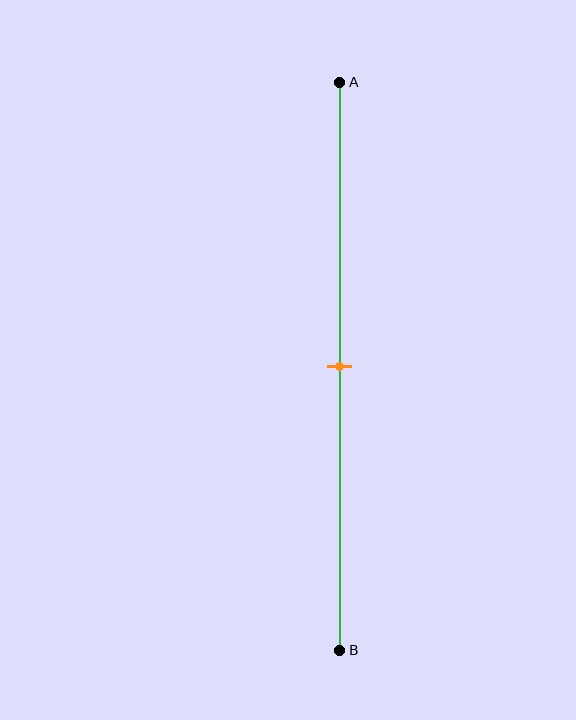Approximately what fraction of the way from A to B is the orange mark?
The orange mark is approximately 50% of the way from A to B.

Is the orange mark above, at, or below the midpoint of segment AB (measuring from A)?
The orange mark is approximately at the midpoint of segment AB.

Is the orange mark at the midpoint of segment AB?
Yes, the mark is approximately at the midpoint.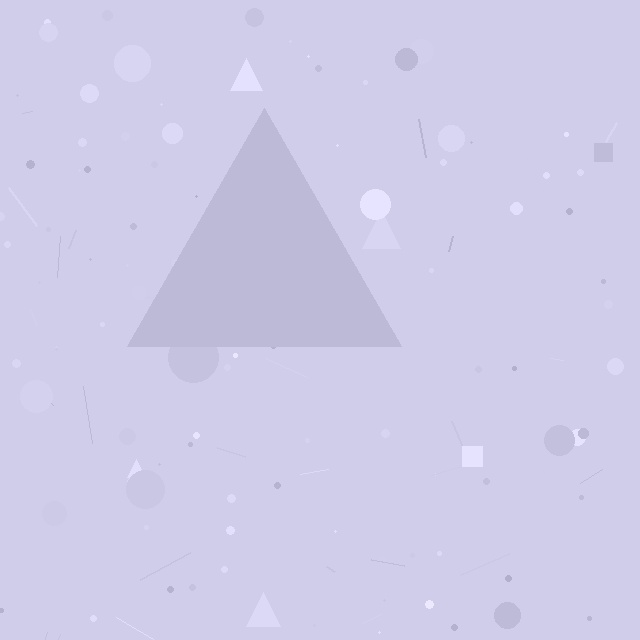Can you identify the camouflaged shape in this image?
The camouflaged shape is a triangle.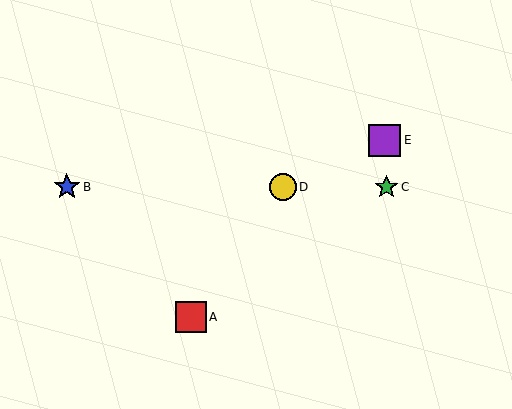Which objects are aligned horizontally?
Objects B, C, D are aligned horizontally.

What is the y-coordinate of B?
Object B is at y≈187.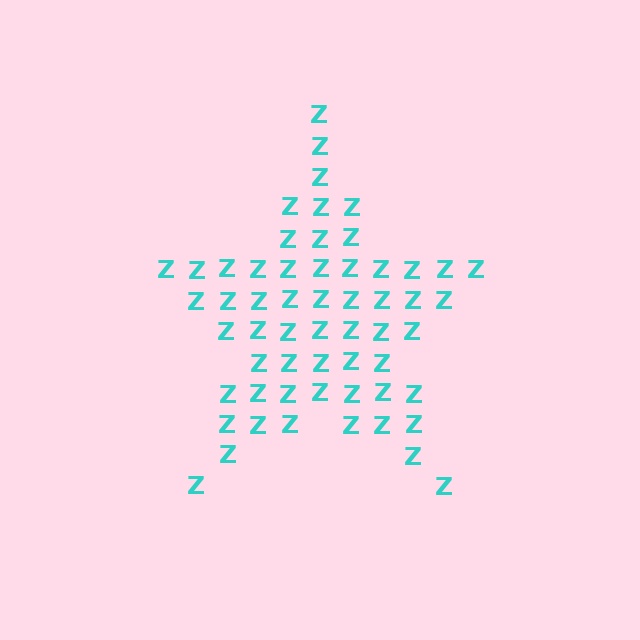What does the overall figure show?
The overall figure shows a star.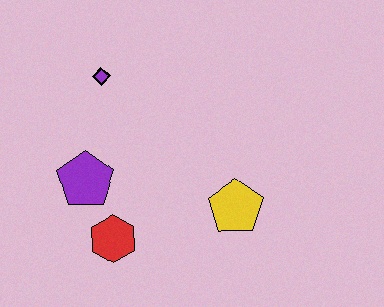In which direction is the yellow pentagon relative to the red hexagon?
The yellow pentagon is to the right of the red hexagon.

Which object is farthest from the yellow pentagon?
The purple diamond is farthest from the yellow pentagon.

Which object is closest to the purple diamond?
The purple pentagon is closest to the purple diamond.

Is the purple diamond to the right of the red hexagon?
No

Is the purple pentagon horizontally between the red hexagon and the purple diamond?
No